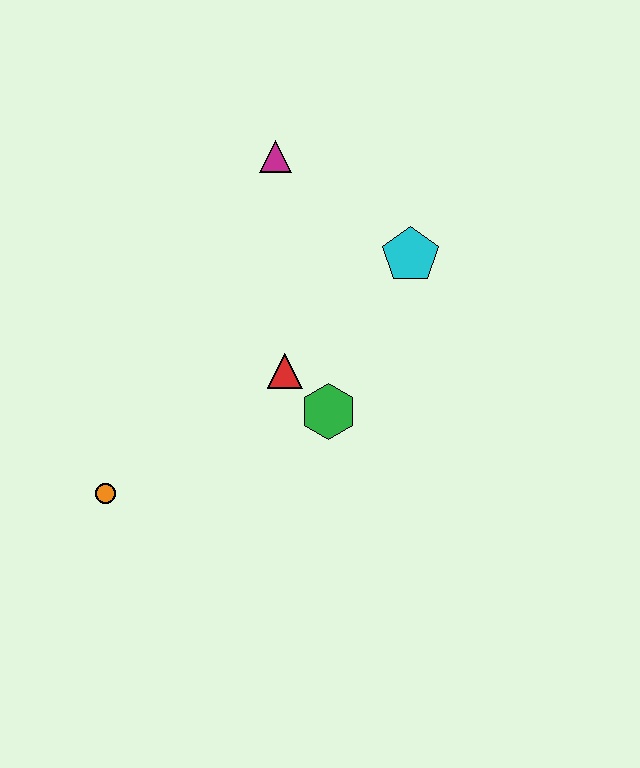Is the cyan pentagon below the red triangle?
No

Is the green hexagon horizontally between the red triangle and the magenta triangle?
No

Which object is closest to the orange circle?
The red triangle is closest to the orange circle.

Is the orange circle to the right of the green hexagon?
No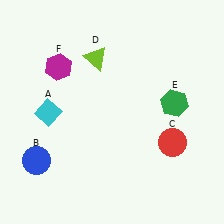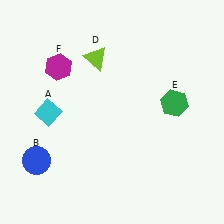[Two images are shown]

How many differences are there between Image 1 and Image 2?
There is 1 difference between the two images.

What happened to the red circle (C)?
The red circle (C) was removed in Image 2. It was in the bottom-right area of Image 1.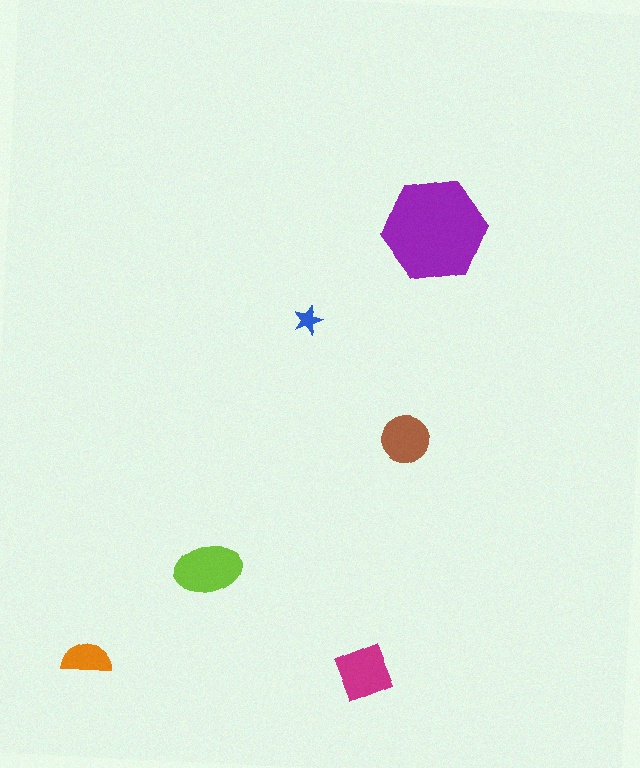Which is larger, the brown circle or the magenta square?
The magenta square.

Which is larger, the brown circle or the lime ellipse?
The lime ellipse.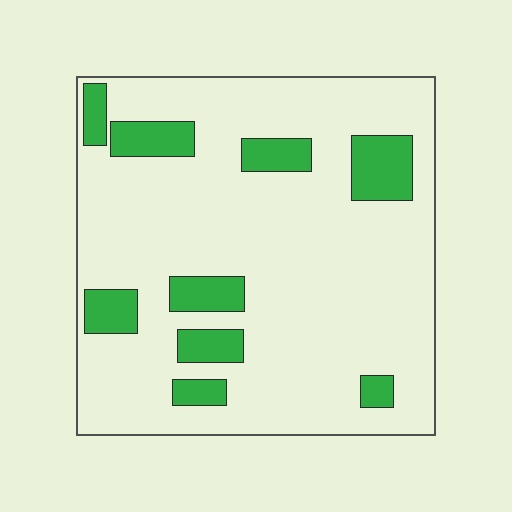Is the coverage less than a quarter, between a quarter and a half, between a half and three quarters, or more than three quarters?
Less than a quarter.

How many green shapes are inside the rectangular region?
9.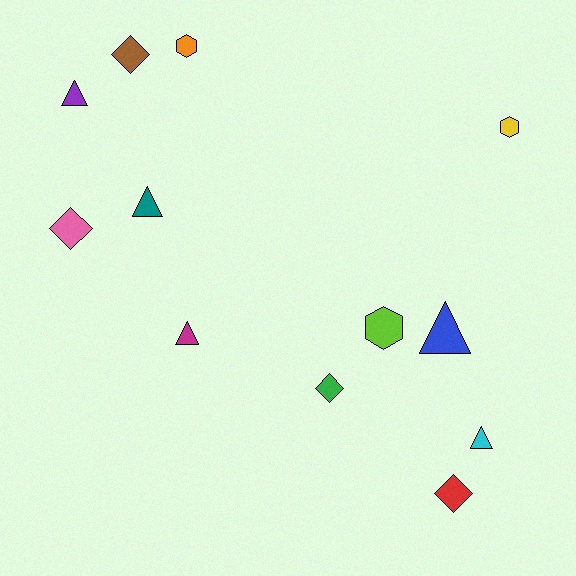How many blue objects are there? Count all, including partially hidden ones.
There is 1 blue object.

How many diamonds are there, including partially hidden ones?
There are 4 diamonds.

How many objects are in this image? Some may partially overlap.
There are 12 objects.